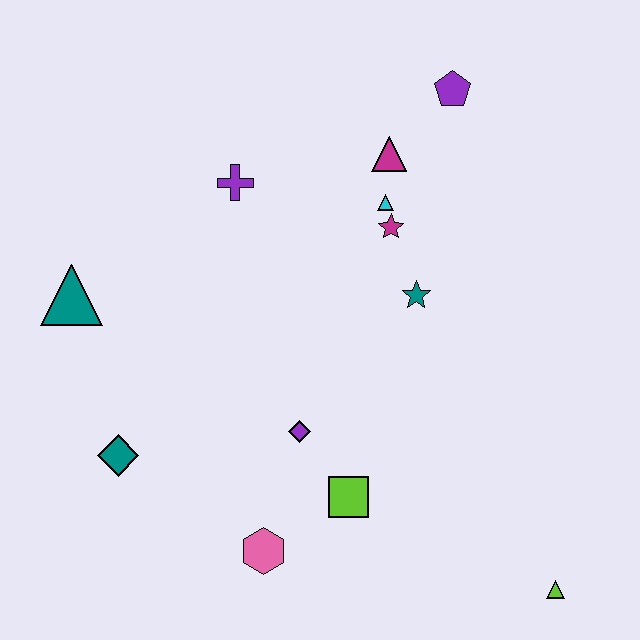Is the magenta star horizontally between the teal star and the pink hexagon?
Yes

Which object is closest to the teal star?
The magenta star is closest to the teal star.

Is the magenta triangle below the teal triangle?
No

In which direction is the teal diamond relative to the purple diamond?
The teal diamond is to the left of the purple diamond.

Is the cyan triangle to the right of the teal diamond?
Yes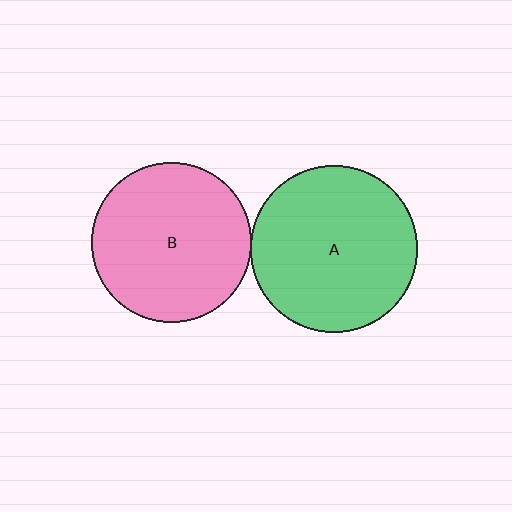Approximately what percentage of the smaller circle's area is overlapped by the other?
Approximately 5%.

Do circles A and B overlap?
Yes.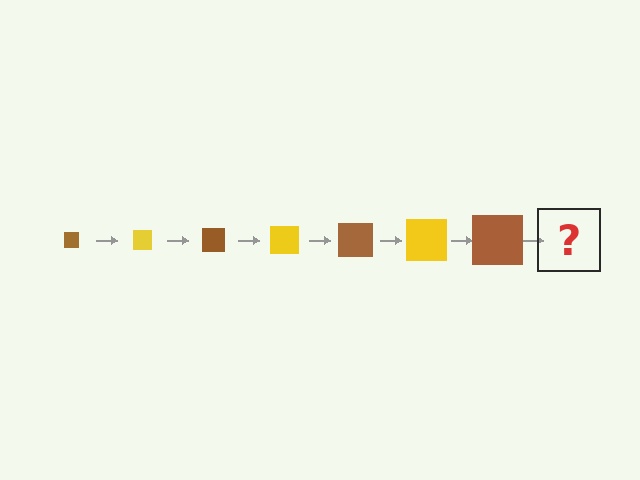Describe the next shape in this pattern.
It should be a yellow square, larger than the previous one.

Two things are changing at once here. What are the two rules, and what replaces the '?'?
The two rules are that the square grows larger each step and the color cycles through brown and yellow. The '?' should be a yellow square, larger than the previous one.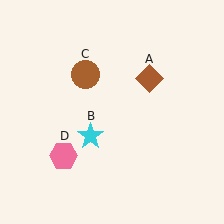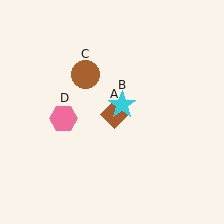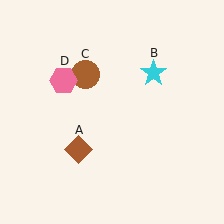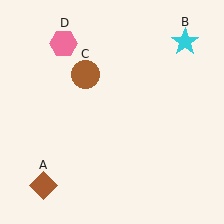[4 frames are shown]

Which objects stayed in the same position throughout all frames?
Brown circle (object C) remained stationary.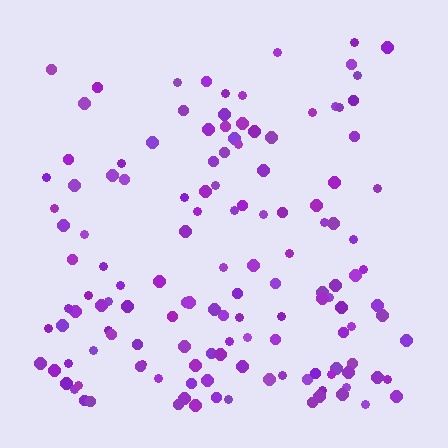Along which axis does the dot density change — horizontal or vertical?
Vertical.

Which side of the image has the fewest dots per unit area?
The top.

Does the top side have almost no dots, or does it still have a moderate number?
Still a moderate number, just noticeably fewer than the bottom.